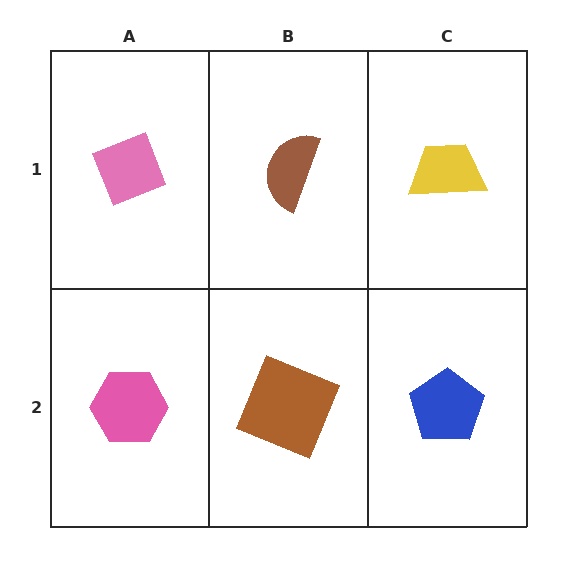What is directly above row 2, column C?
A yellow trapezoid.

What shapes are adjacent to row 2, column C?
A yellow trapezoid (row 1, column C), a brown square (row 2, column B).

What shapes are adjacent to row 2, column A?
A pink diamond (row 1, column A), a brown square (row 2, column B).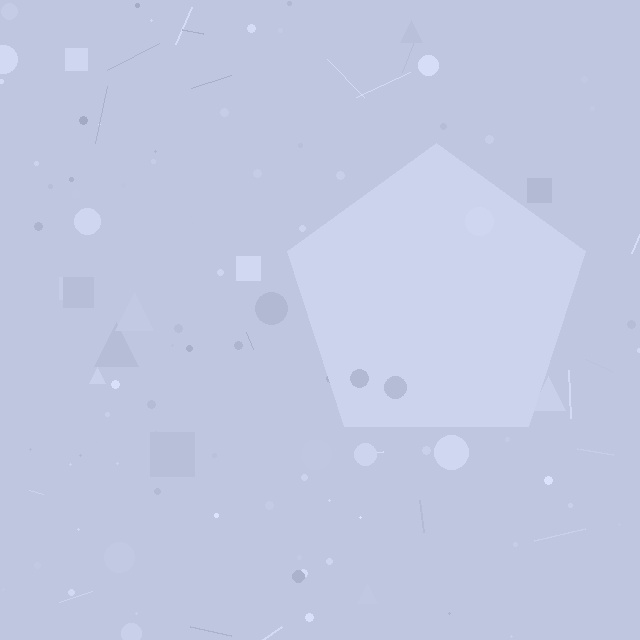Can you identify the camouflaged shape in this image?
The camouflaged shape is a pentagon.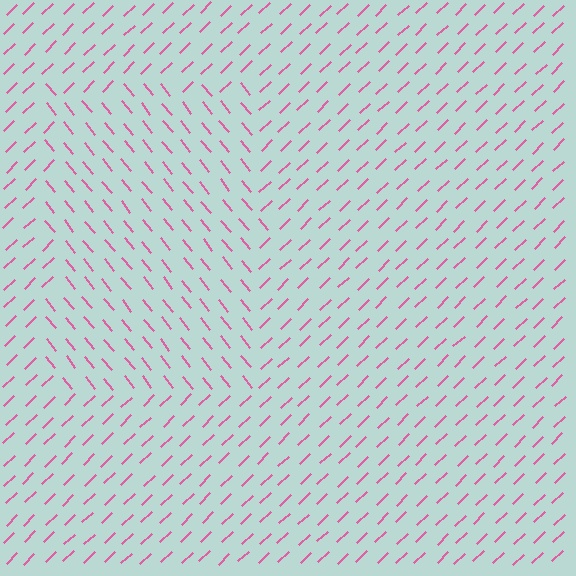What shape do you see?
I see a rectangle.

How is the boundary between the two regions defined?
The boundary is defined purely by a change in line orientation (approximately 85 degrees difference). All lines are the same color and thickness.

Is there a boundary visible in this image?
Yes, there is a texture boundary formed by a change in line orientation.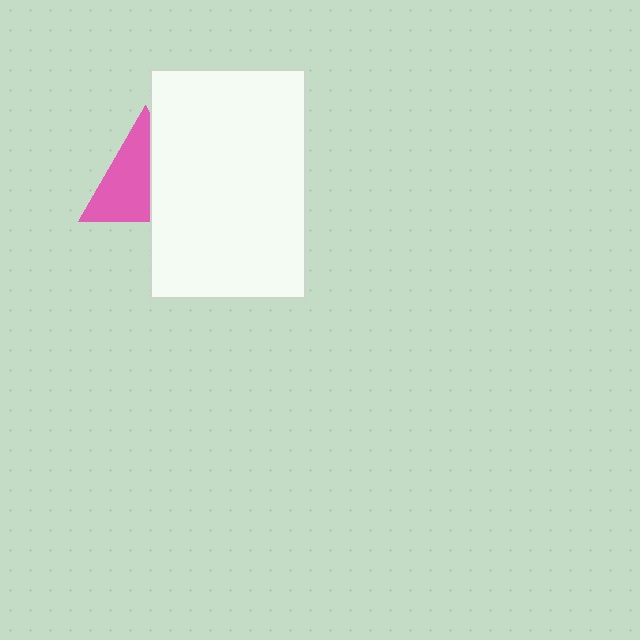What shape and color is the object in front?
The object in front is a white rectangle.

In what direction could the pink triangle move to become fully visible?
The pink triangle could move left. That would shift it out from behind the white rectangle entirely.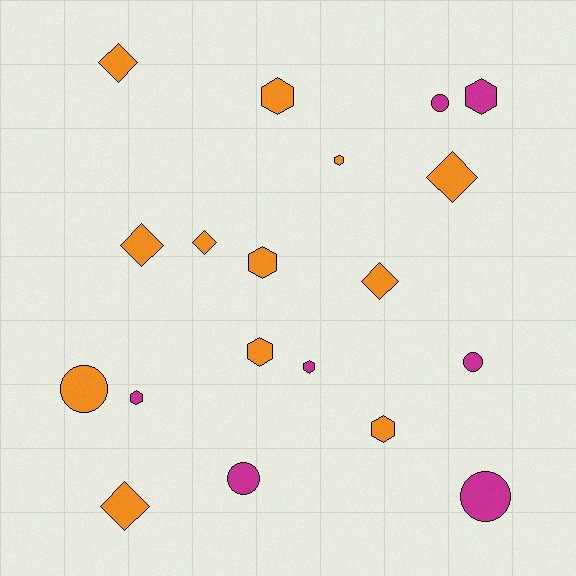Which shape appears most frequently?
Hexagon, with 8 objects.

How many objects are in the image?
There are 19 objects.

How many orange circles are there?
There is 1 orange circle.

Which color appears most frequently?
Orange, with 12 objects.